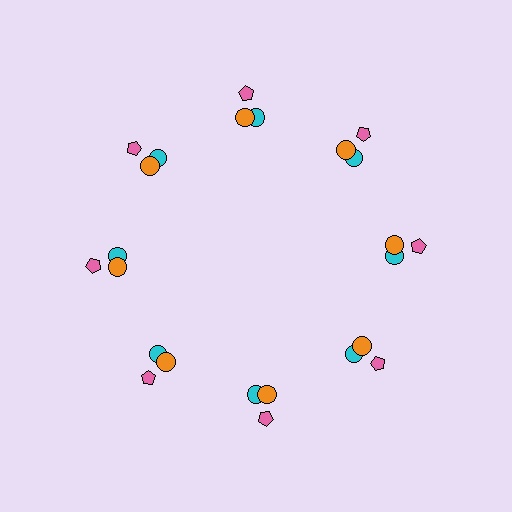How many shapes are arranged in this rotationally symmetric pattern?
There are 24 shapes, arranged in 8 groups of 3.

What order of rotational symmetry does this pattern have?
This pattern has 8-fold rotational symmetry.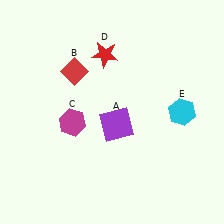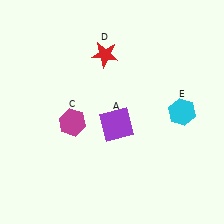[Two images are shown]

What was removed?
The red diamond (B) was removed in Image 2.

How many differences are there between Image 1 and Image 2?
There is 1 difference between the two images.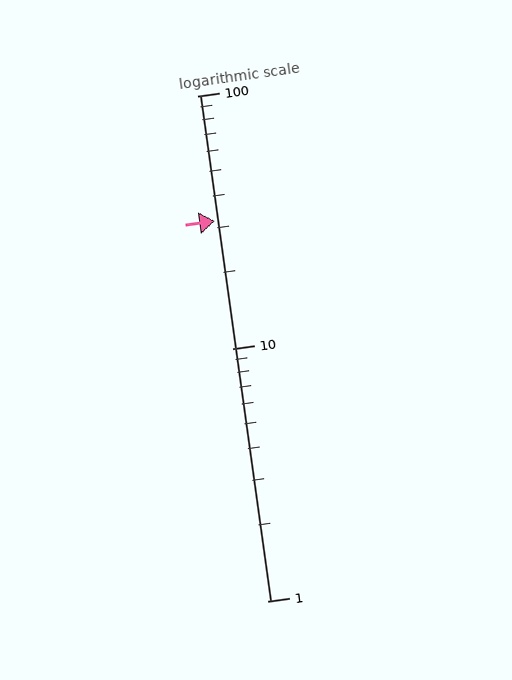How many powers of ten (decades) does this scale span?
The scale spans 2 decades, from 1 to 100.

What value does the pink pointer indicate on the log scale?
The pointer indicates approximately 32.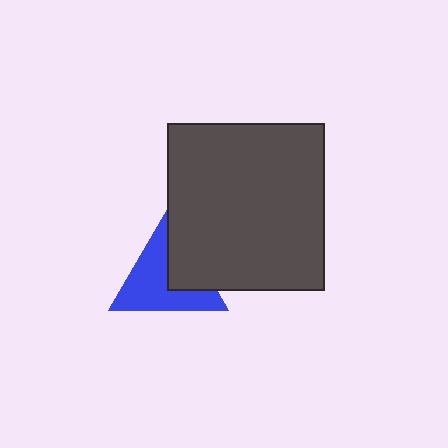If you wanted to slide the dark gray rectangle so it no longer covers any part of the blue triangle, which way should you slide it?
Slide it right — that is the most direct way to separate the two shapes.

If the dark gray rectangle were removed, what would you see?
You would see the complete blue triangle.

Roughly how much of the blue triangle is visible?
Most of it is visible (roughly 66%).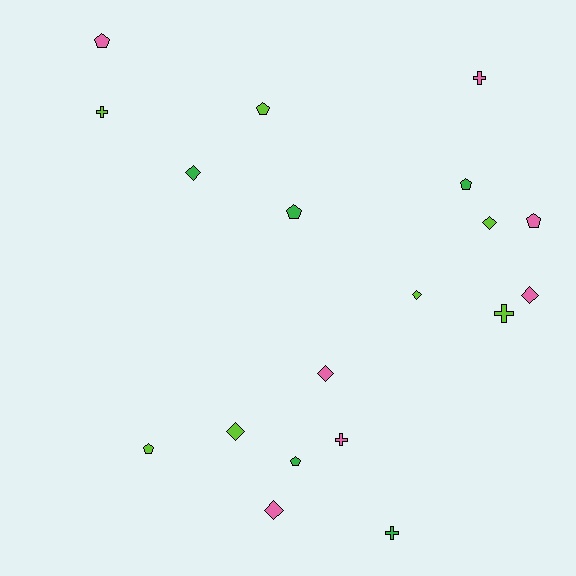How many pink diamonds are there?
There are 3 pink diamonds.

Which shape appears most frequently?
Diamond, with 7 objects.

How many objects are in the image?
There are 19 objects.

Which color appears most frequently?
Lime, with 7 objects.